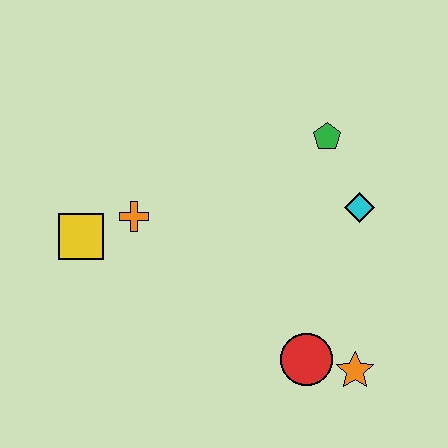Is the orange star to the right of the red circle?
Yes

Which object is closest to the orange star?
The red circle is closest to the orange star.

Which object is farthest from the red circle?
The yellow square is farthest from the red circle.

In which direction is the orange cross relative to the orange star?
The orange cross is to the left of the orange star.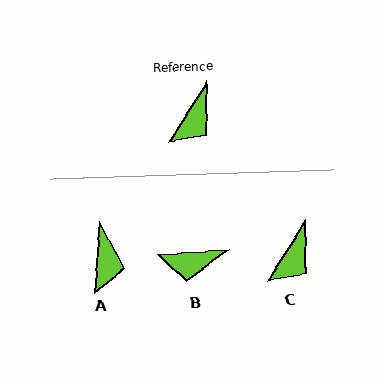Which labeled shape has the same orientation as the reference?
C.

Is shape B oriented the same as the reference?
No, it is off by about 54 degrees.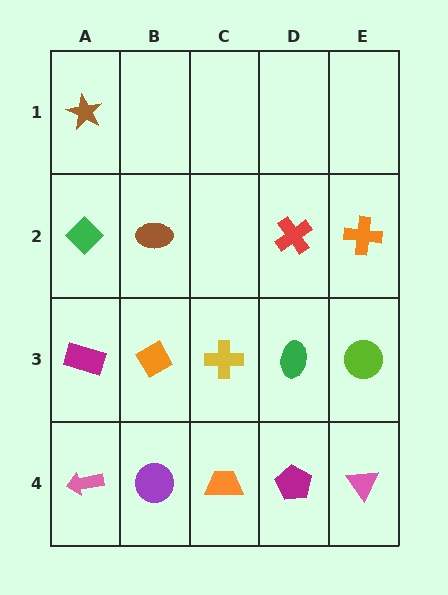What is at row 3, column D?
A green ellipse.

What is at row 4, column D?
A magenta pentagon.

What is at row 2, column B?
A brown ellipse.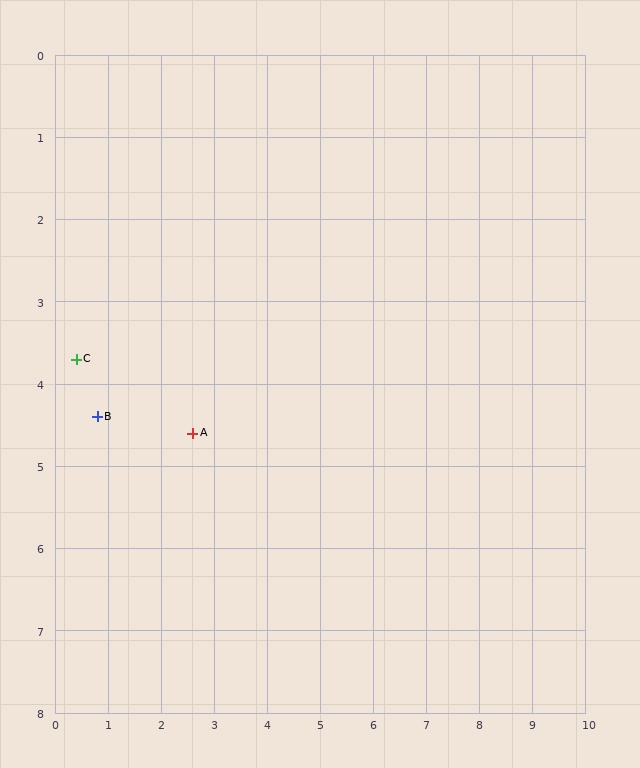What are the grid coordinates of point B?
Point B is at approximately (0.8, 4.4).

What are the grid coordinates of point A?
Point A is at approximately (2.6, 4.6).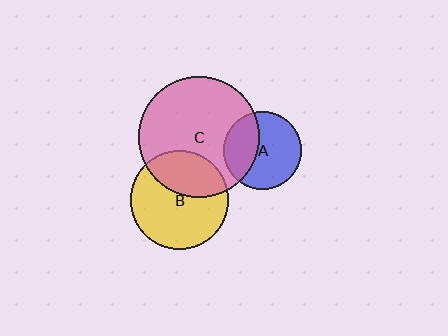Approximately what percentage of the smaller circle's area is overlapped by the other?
Approximately 35%.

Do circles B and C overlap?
Yes.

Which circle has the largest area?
Circle C (pink).